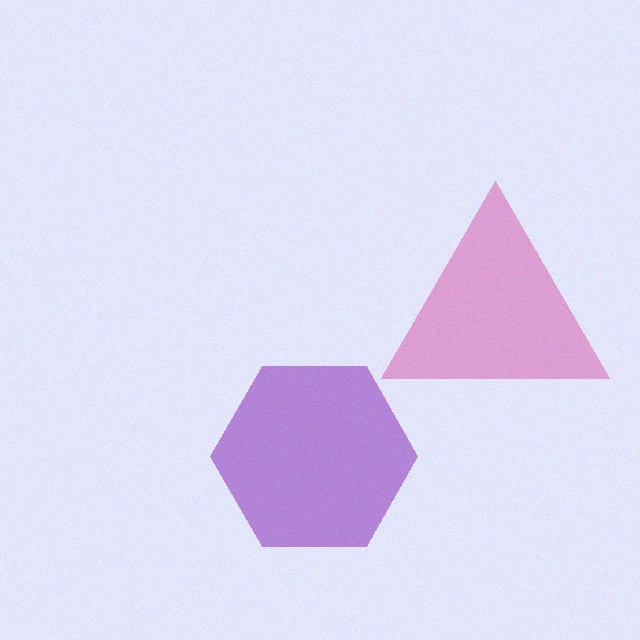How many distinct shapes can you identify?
There are 2 distinct shapes: a purple hexagon, a magenta triangle.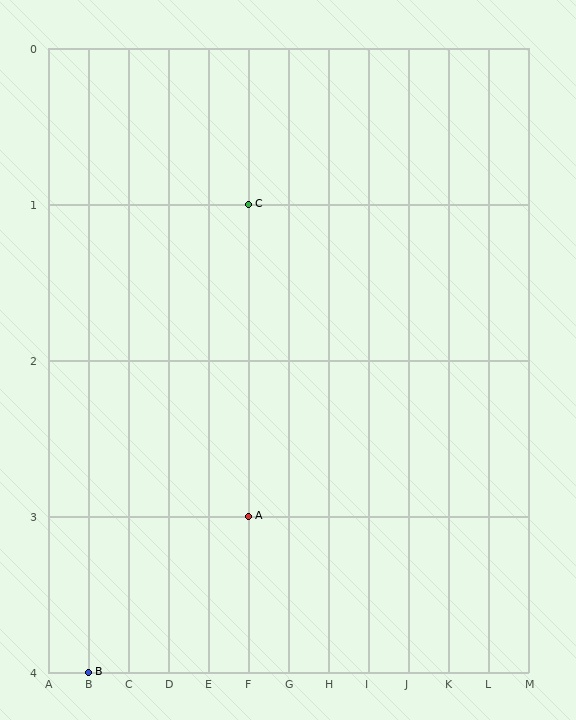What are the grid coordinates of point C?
Point C is at grid coordinates (F, 1).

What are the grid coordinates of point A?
Point A is at grid coordinates (F, 3).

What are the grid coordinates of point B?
Point B is at grid coordinates (B, 4).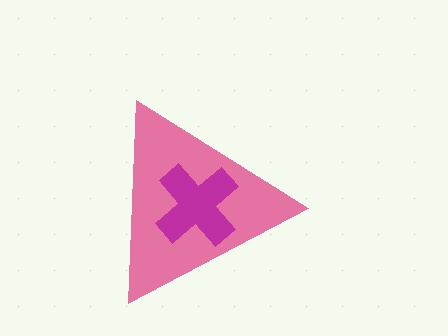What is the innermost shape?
The magenta cross.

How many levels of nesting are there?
2.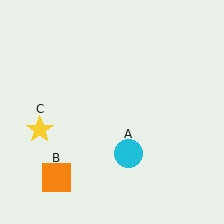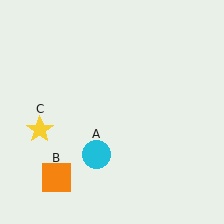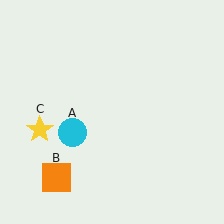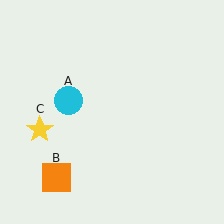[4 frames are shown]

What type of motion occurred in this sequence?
The cyan circle (object A) rotated clockwise around the center of the scene.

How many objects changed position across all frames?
1 object changed position: cyan circle (object A).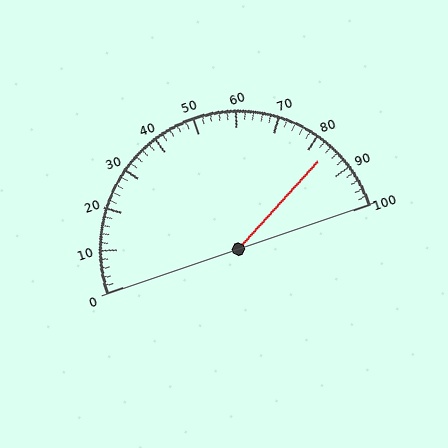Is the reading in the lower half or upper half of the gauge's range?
The reading is in the upper half of the range (0 to 100).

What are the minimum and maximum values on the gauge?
The gauge ranges from 0 to 100.